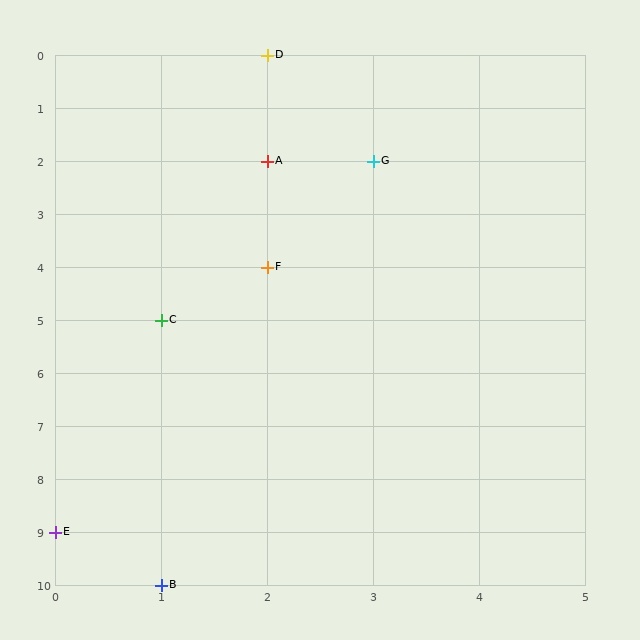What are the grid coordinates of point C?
Point C is at grid coordinates (1, 5).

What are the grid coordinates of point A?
Point A is at grid coordinates (2, 2).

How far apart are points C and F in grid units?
Points C and F are 1 column and 1 row apart (about 1.4 grid units diagonally).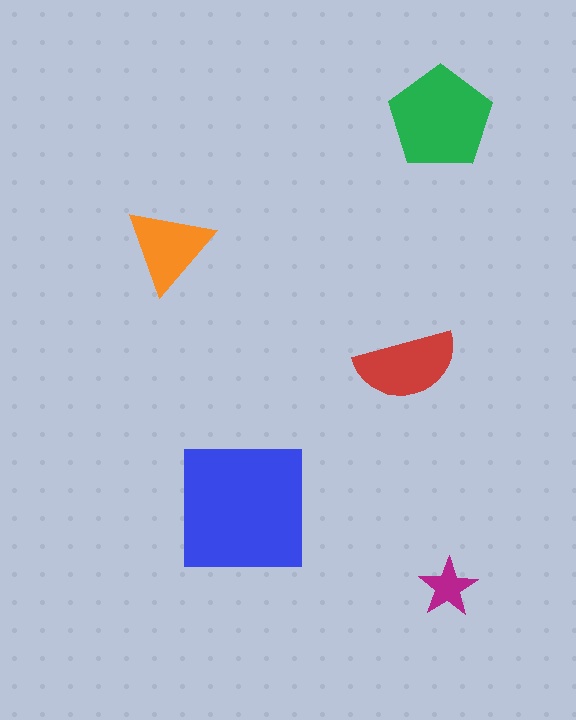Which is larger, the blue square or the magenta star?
The blue square.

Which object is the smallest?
The magenta star.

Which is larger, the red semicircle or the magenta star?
The red semicircle.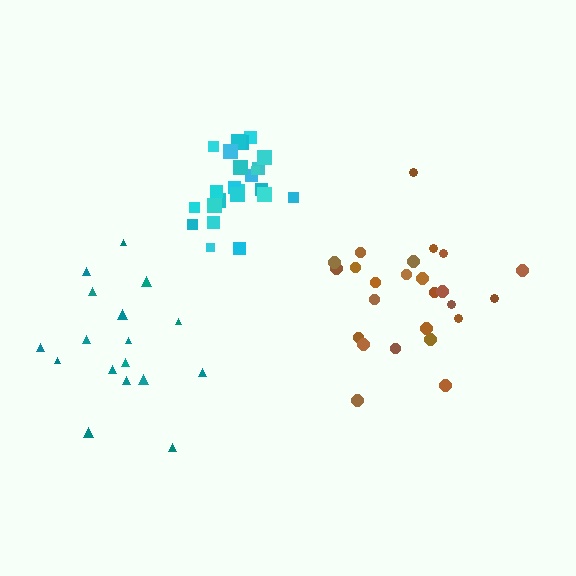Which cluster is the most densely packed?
Cyan.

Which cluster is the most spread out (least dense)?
Teal.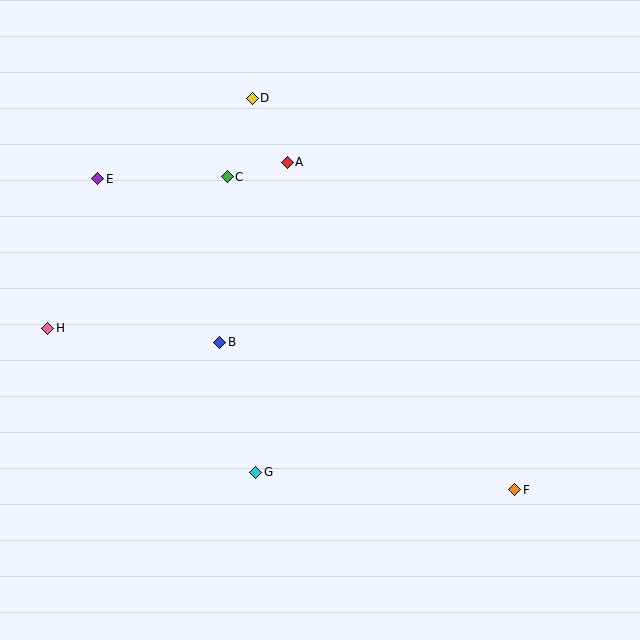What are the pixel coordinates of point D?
Point D is at (252, 98).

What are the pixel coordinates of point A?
Point A is at (287, 162).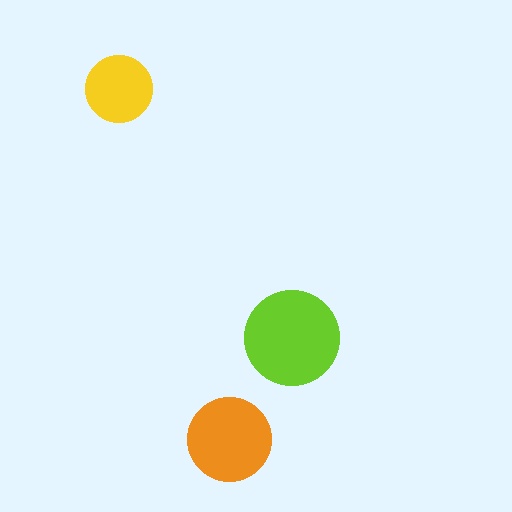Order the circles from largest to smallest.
the lime one, the orange one, the yellow one.